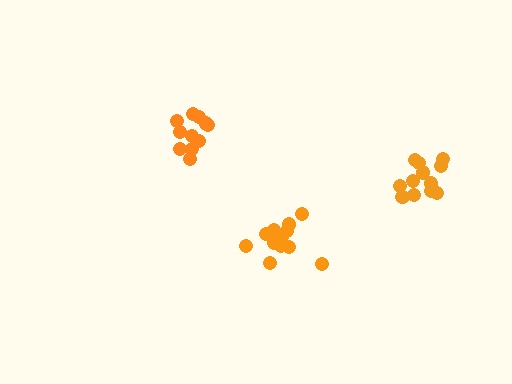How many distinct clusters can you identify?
There are 3 distinct clusters.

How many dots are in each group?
Group 1: 13 dots, Group 2: 11 dots, Group 3: 14 dots (38 total).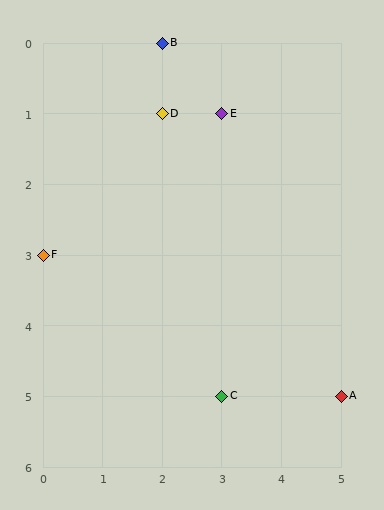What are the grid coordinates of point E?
Point E is at grid coordinates (3, 1).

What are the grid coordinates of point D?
Point D is at grid coordinates (2, 1).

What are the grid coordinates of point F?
Point F is at grid coordinates (0, 3).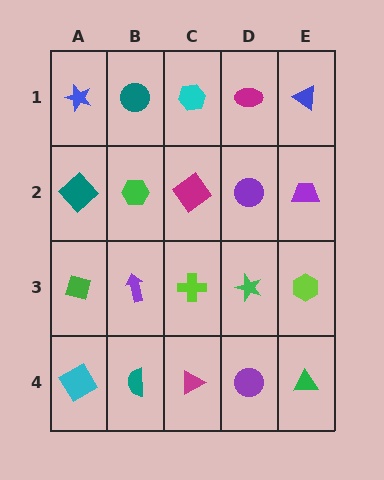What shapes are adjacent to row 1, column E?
A purple trapezoid (row 2, column E), a magenta ellipse (row 1, column D).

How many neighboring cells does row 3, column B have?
4.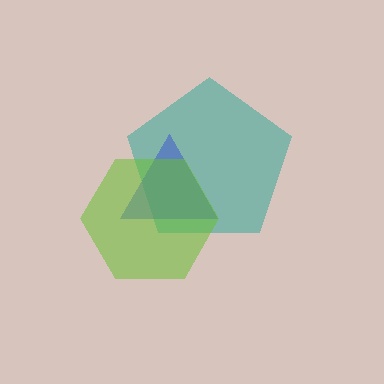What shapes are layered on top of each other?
The layered shapes are: a teal pentagon, a blue triangle, a lime hexagon.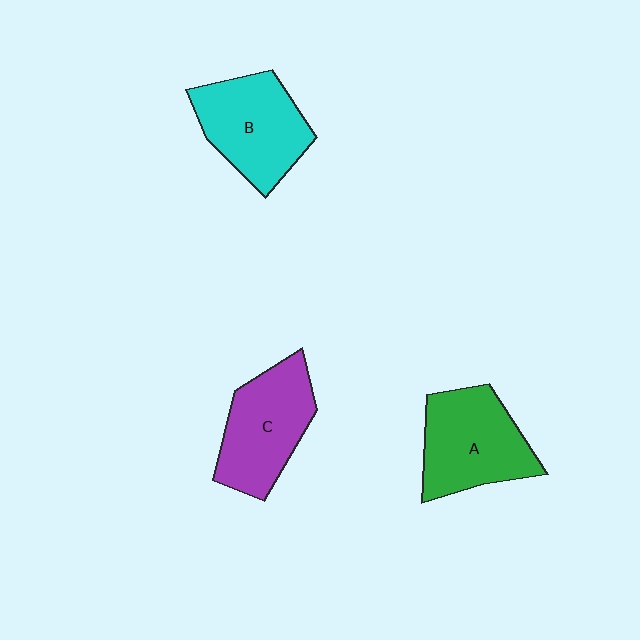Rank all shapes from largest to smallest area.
From largest to smallest: A (green), B (cyan), C (purple).